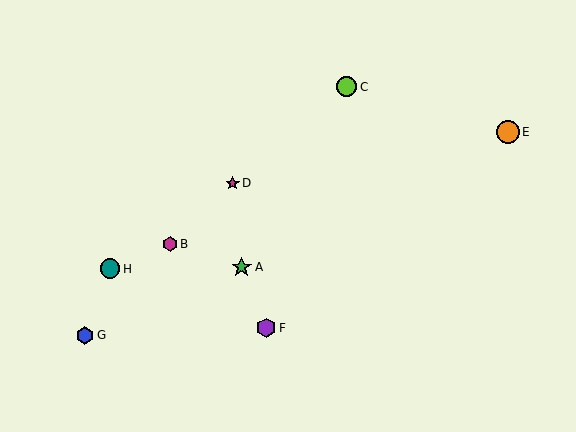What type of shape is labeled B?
Shape B is a magenta hexagon.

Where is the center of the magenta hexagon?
The center of the magenta hexagon is at (170, 244).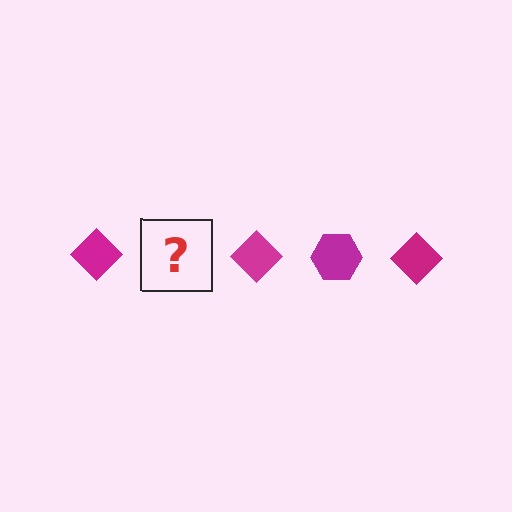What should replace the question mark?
The question mark should be replaced with a magenta hexagon.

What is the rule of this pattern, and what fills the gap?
The rule is that the pattern cycles through diamond, hexagon shapes in magenta. The gap should be filled with a magenta hexagon.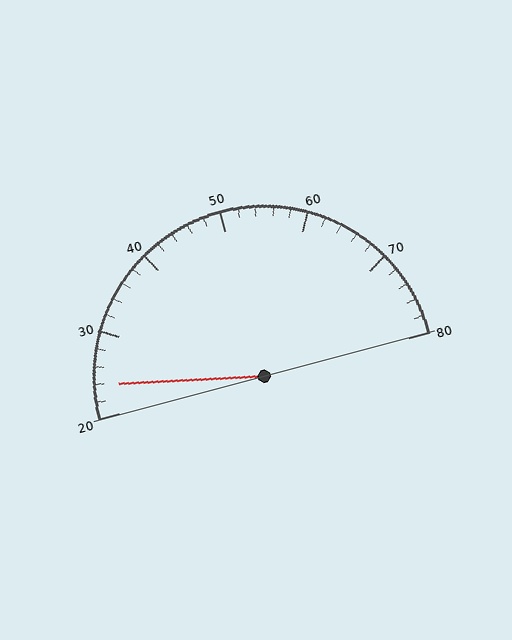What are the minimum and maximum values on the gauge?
The gauge ranges from 20 to 80.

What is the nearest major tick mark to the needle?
The nearest major tick mark is 20.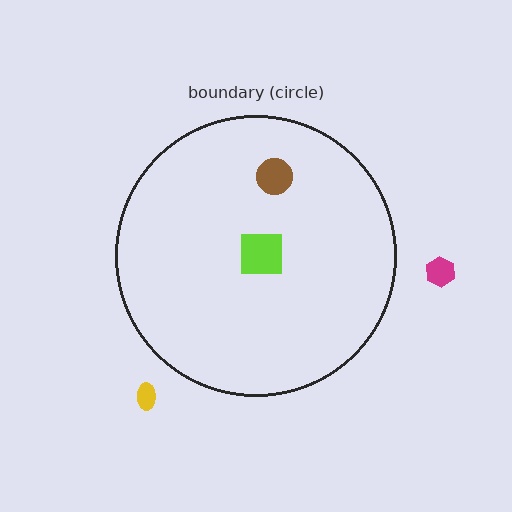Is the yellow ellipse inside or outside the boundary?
Outside.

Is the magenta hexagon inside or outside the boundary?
Outside.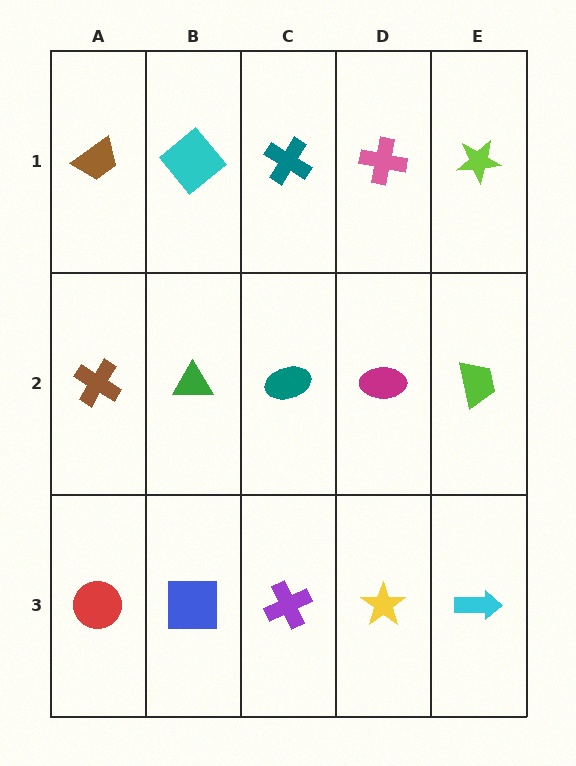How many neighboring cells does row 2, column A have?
3.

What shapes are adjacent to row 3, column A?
A brown cross (row 2, column A), a blue square (row 3, column B).